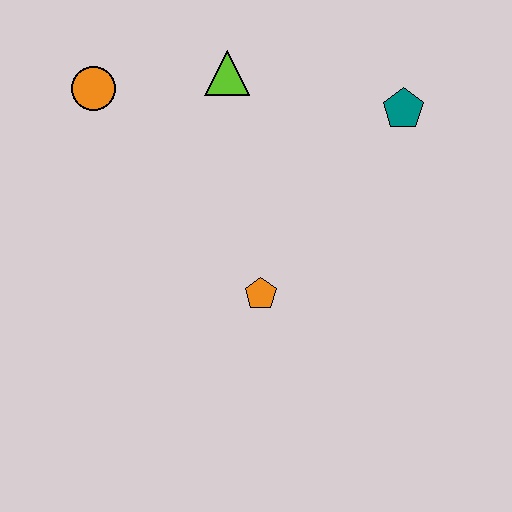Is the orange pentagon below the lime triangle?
Yes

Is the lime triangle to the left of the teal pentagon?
Yes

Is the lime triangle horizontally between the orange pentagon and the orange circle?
Yes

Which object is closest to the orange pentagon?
The lime triangle is closest to the orange pentagon.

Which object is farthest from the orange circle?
The teal pentagon is farthest from the orange circle.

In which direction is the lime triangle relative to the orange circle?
The lime triangle is to the right of the orange circle.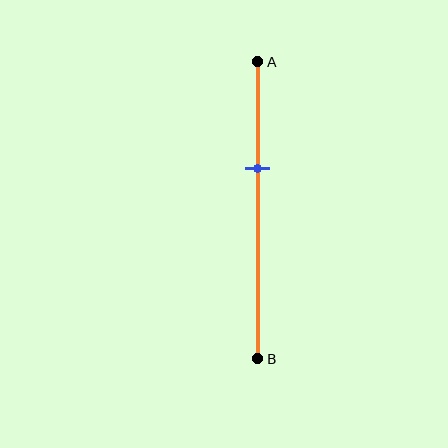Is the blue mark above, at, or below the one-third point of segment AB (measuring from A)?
The blue mark is approximately at the one-third point of segment AB.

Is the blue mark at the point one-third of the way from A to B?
Yes, the mark is approximately at the one-third point.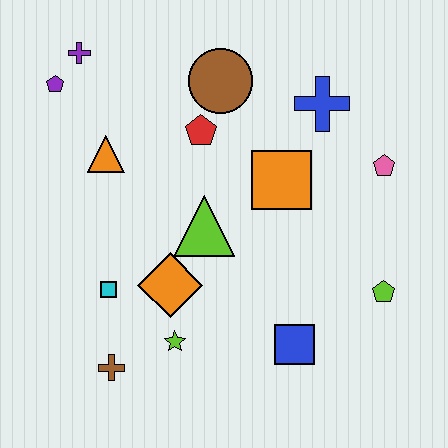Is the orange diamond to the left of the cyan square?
No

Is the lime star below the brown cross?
No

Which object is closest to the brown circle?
The red pentagon is closest to the brown circle.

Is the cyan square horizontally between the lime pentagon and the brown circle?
No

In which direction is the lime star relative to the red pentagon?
The lime star is below the red pentagon.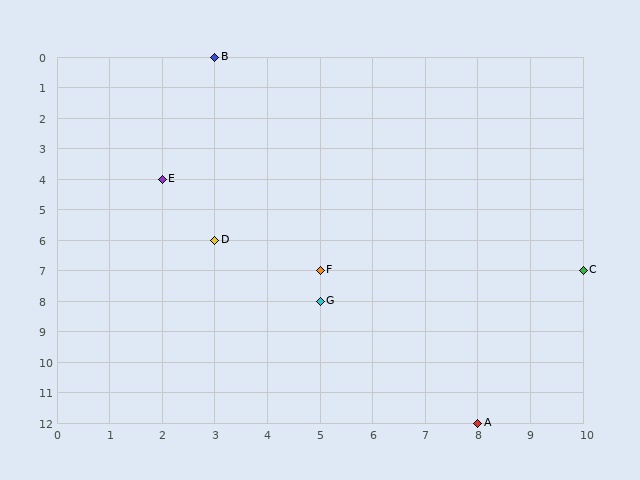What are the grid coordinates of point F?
Point F is at grid coordinates (5, 7).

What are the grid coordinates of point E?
Point E is at grid coordinates (2, 4).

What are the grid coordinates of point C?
Point C is at grid coordinates (10, 7).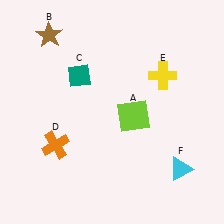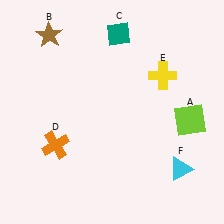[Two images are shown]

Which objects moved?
The objects that moved are: the lime square (A), the teal diamond (C).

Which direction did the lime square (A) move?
The lime square (A) moved right.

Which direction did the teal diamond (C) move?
The teal diamond (C) moved up.